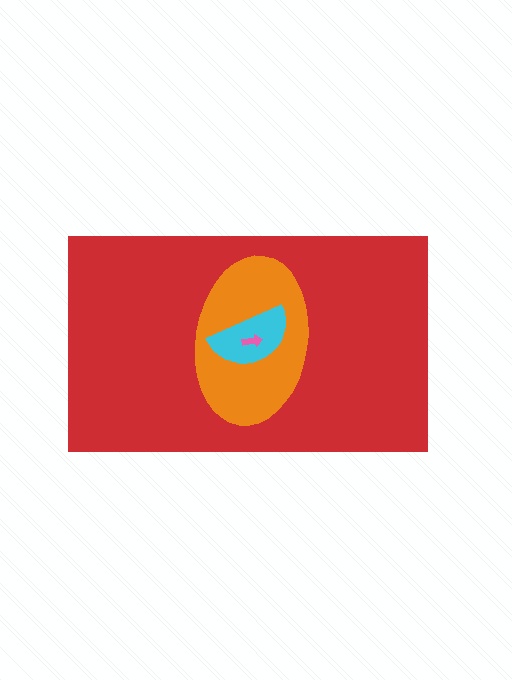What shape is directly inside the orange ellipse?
The cyan semicircle.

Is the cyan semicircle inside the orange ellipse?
Yes.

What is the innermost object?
The pink arrow.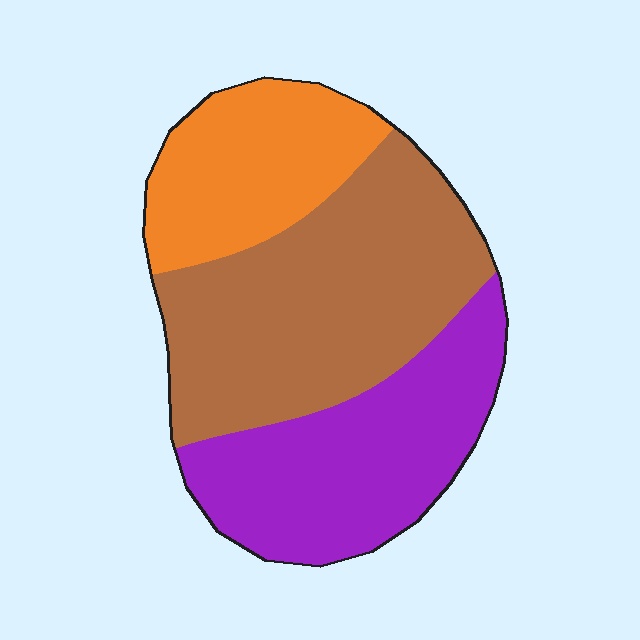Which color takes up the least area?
Orange, at roughly 25%.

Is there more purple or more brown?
Brown.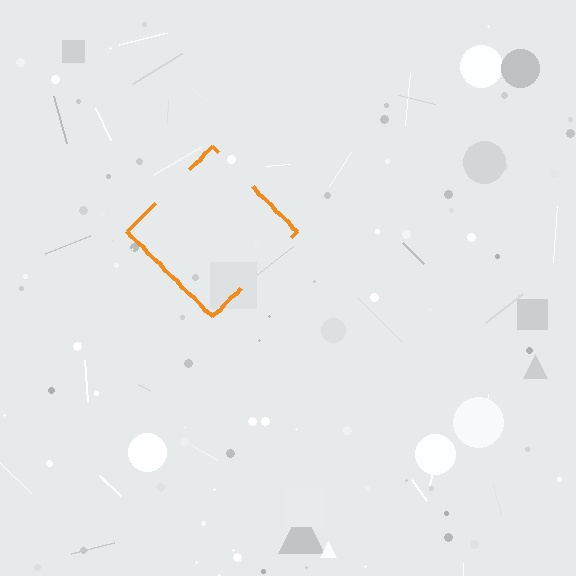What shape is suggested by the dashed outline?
The dashed outline suggests a diamond.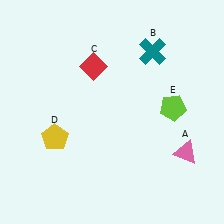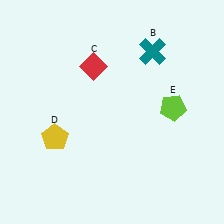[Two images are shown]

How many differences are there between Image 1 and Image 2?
There is 1 difference between the two images.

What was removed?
The pink triangle (A) was removed in Image 2.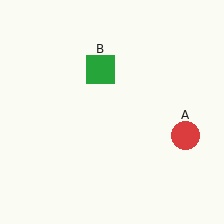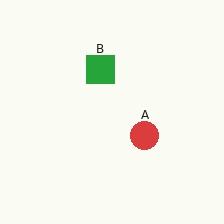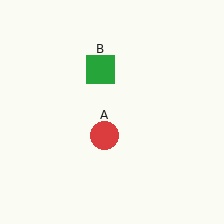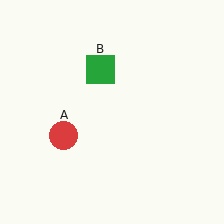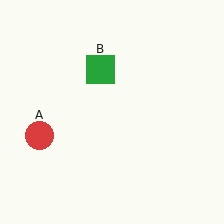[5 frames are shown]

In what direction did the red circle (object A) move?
The red circle (object A) moved left.